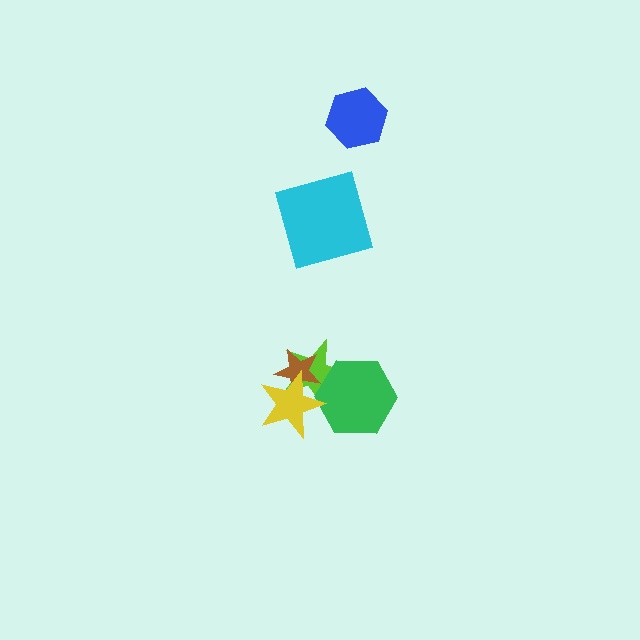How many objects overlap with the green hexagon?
2 objects overlap with the green hexagon.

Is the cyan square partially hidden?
No, no other shape covers it.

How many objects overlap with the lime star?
3 objects overlap with the lime star.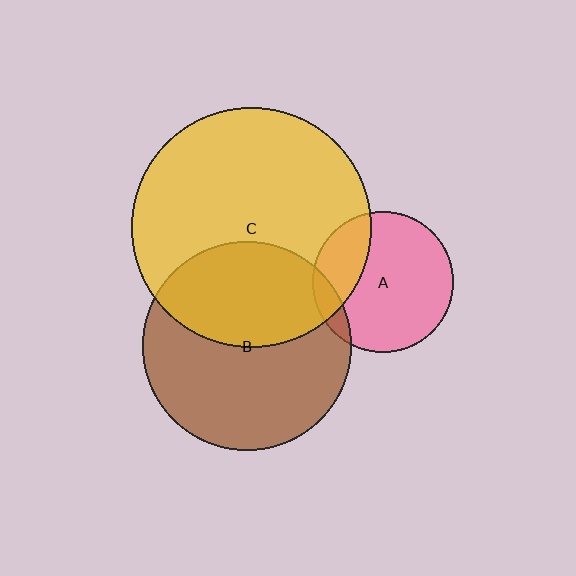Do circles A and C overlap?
Yes.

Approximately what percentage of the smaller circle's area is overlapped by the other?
Approximately 25%.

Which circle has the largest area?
Circle C (yellow).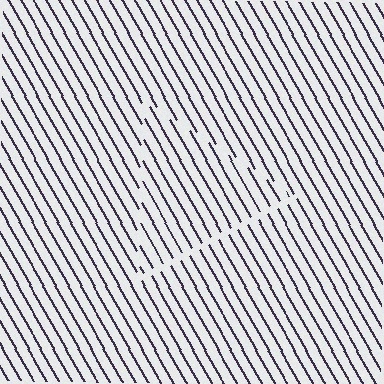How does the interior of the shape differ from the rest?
The interior of the shape contains the same grating, shifted by half a period — the contour is defined by the phase discontinuity where line-ends from the inner and outer gratings abut.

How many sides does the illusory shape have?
3 sides — the line-ends trace a triangle.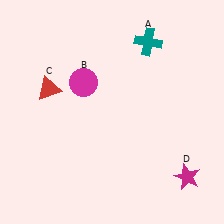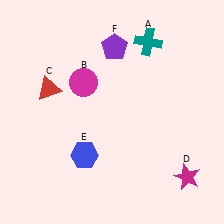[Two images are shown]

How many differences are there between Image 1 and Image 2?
There are 2 differences between the two images.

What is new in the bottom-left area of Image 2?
A blue hexagon (E) was added in the bottom-left area of Image 2.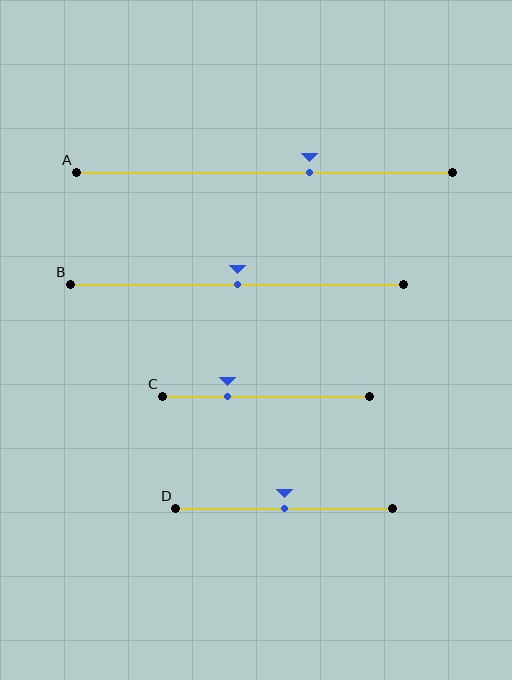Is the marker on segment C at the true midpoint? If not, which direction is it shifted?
No, the marker on segment C is shifted to the left by about 19% of the segment length.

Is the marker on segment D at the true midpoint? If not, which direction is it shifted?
Yes, the marker on segment D is at the true midpoint.